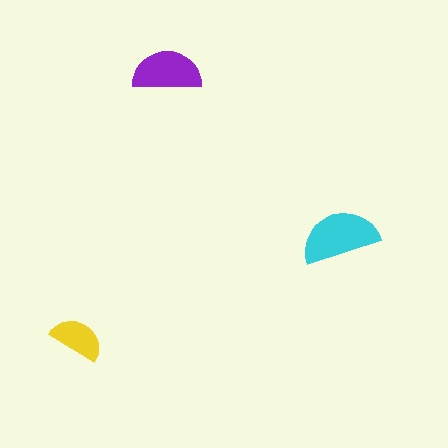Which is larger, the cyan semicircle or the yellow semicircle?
The cyan one.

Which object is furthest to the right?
The cyan semicircle is rightmost.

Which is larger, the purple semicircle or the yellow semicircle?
The purple one.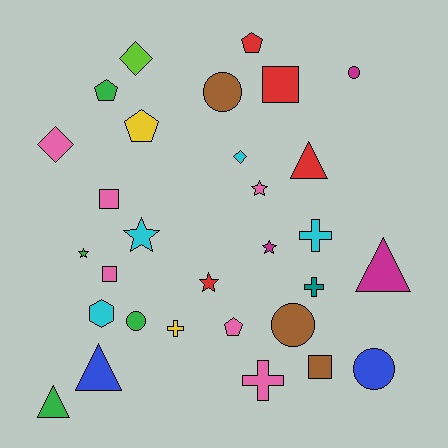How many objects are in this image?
There are 30 objects.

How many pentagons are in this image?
There are 4 pentagons.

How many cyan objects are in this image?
There are 4 cyan objects.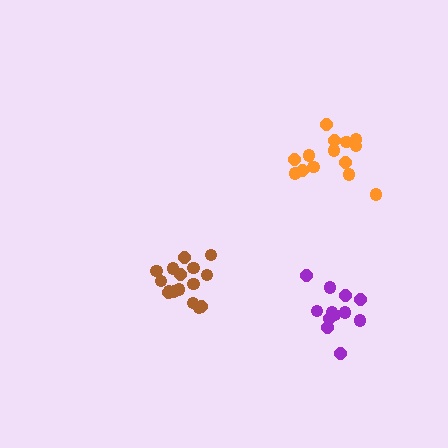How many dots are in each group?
Group 1: 16 dots, Group 2: 14 dots, Group 3: 12 dots (42 total).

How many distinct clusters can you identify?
There are 3 distinct clusters.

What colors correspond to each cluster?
The clusters are colored: brown, orange, purple.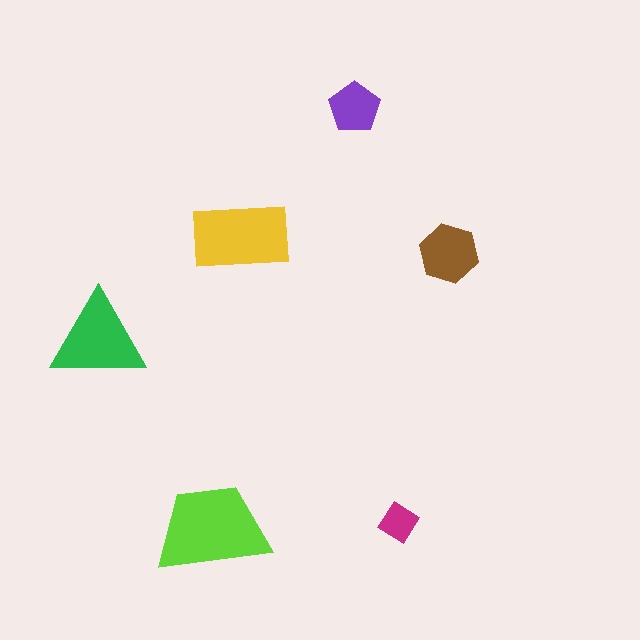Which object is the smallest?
The magenta diamond.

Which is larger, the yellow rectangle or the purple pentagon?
The yellow rectangle.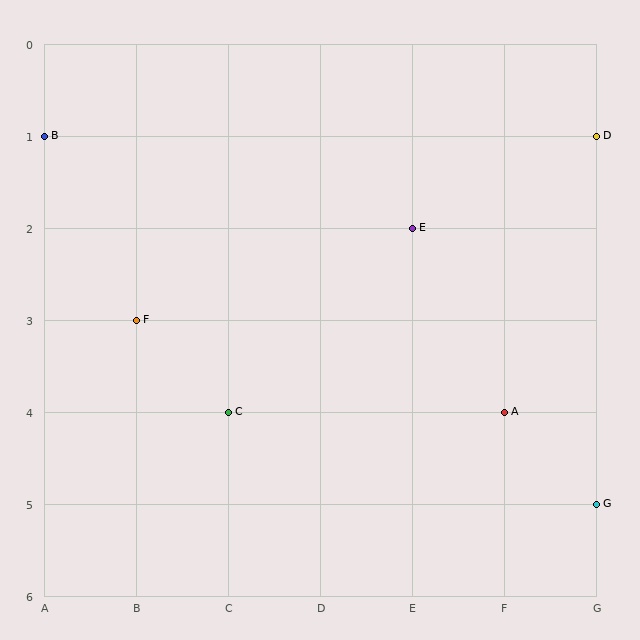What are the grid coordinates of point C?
Point C is at grid coordinates (C, 4).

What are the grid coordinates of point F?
Point F is at grid coordinates (B, 3).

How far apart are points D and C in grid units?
Points D and C are 4 columns and 3 rows apart (about 5.0 grid units diagonally).